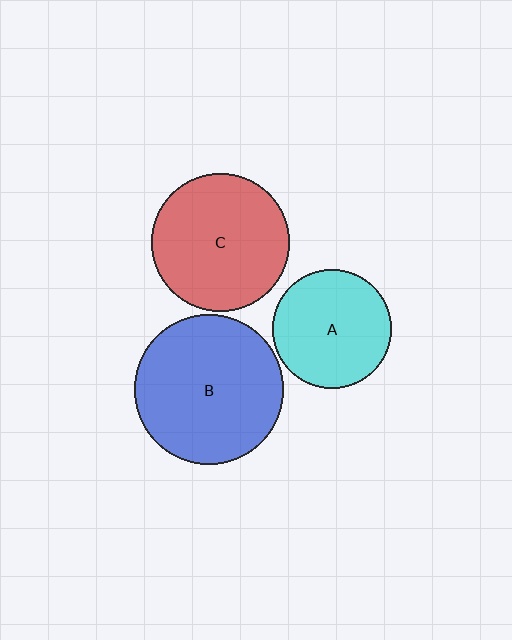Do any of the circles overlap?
No, none of the circles overlap.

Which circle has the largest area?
Circle B (blue).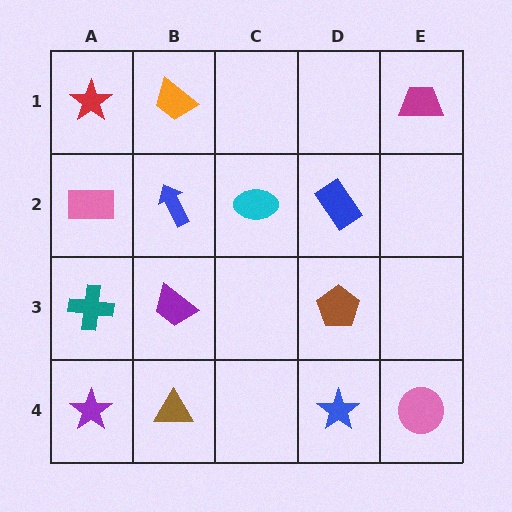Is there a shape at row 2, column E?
No, that cell is empty.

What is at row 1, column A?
A red star.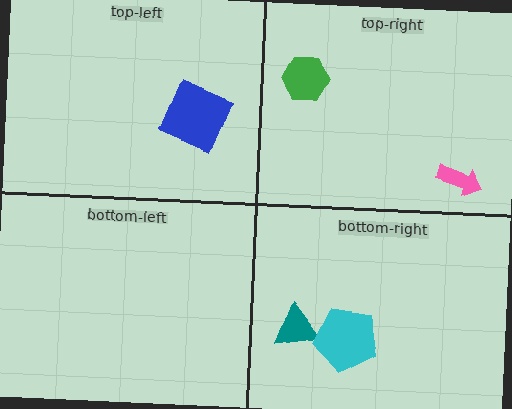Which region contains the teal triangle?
The bottom-right region.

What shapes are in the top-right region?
The pink arrow, the green hexagon.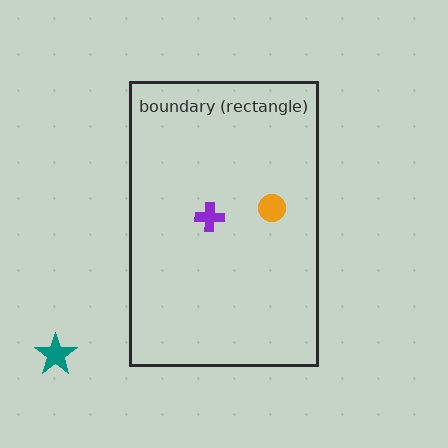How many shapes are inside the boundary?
2 inside, 1 outside.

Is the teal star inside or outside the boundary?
Outside.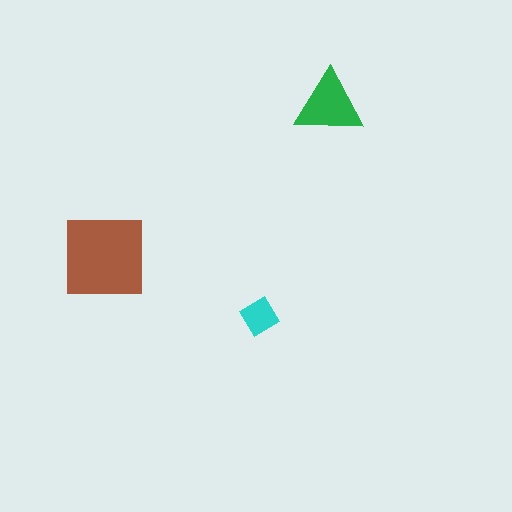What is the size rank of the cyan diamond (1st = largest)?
3rd.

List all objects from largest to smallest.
The brown square, the green triangle, the cyan diamond.